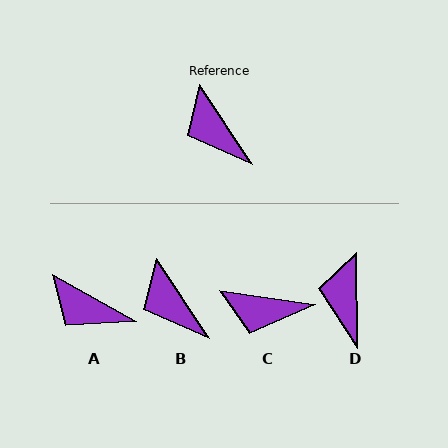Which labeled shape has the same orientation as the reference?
B.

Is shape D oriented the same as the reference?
No, it is off by about 33 degrees.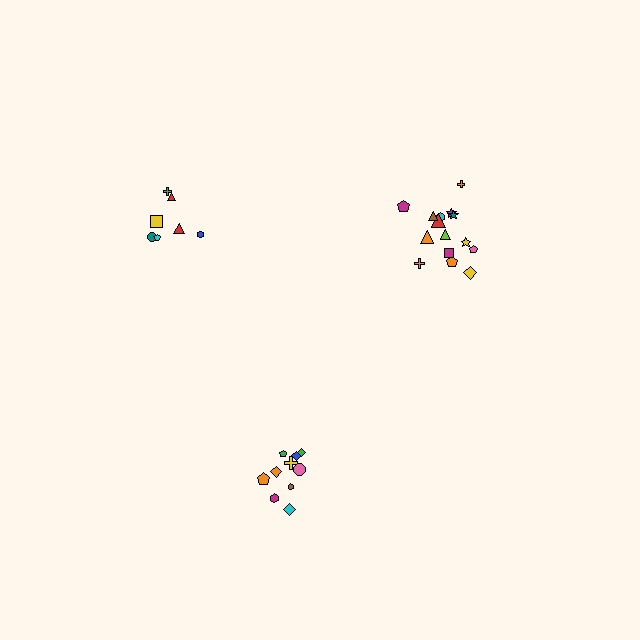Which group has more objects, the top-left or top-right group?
The top-right group.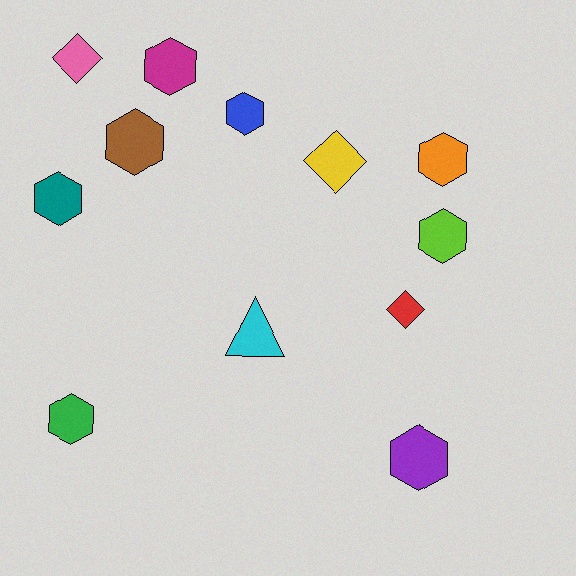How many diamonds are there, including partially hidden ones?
There are 3 diamonds.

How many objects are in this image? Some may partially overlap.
There are 12 objects.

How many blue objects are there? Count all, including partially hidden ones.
There is 1 blue object.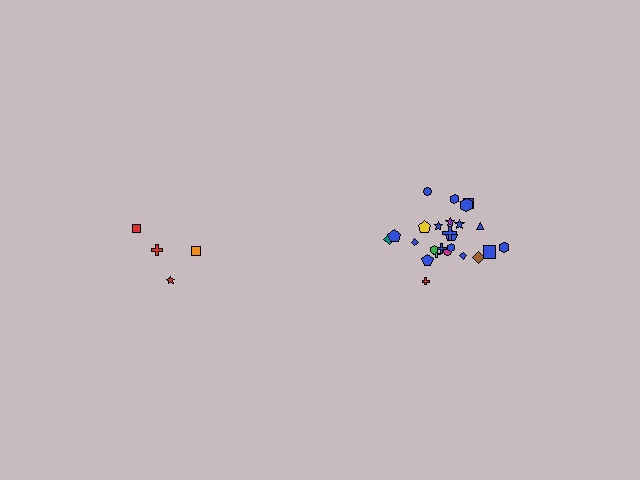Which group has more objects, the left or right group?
The right group.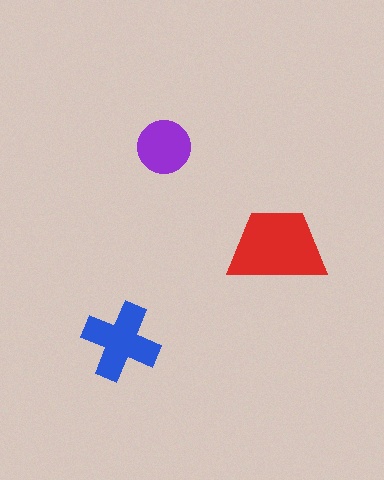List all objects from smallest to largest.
The purple circle, the blue cross, the red trapezoid.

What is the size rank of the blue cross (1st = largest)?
2nd.